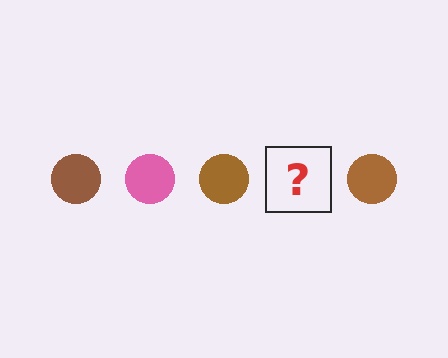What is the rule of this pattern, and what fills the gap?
The rule is that the pattern cycles through brown, pink circles. The gap should be filled with a pink circle.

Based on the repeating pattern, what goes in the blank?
The blank should be a pink circle.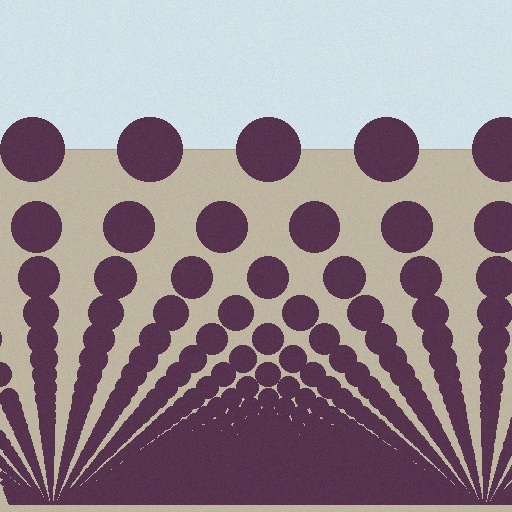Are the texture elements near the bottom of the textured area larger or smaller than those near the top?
Smaller. The gradient is inverted — elements near the bottom are smaller and denser.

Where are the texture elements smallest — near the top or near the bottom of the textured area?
Near the bottom.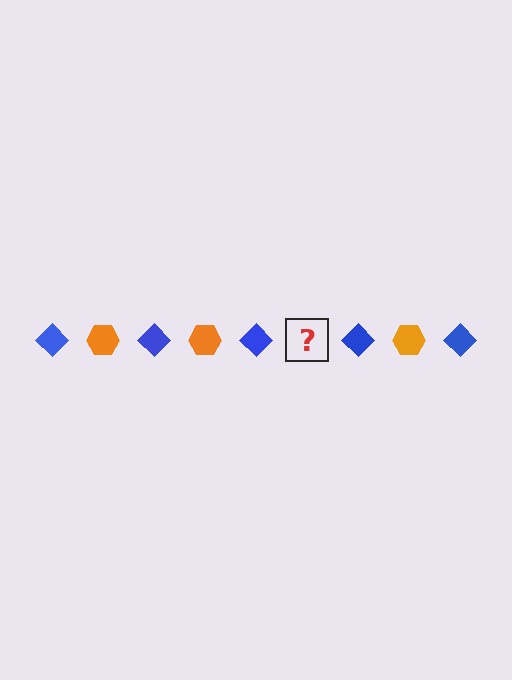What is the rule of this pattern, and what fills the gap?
The rule is that the pattern alternates between blue diamond and orange hexagon. The gap should be filled with an orange hexagon.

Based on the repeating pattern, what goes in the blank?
The blank should be an orange hexagon.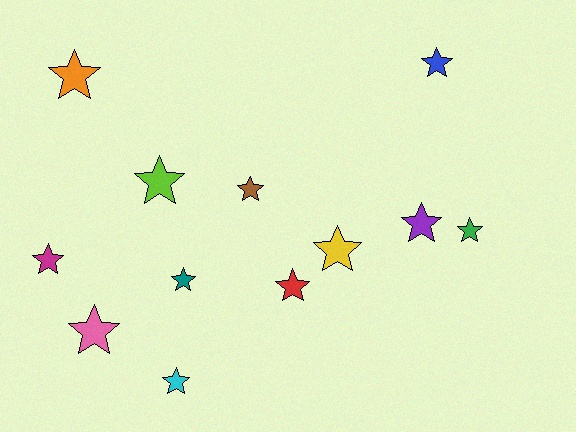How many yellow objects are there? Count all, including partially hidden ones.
There is 1 yellow object.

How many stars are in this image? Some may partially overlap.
There are 12 stars.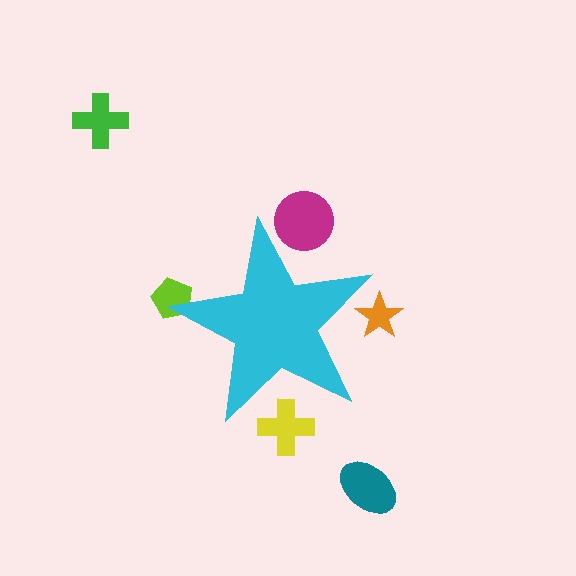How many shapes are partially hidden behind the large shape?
4 shapes are partially hidden.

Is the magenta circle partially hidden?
Yes, the magenta circle is partially hidden behind the cyan star.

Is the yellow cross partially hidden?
Yes, the yellow cross is partially hidden behind the cyan star.